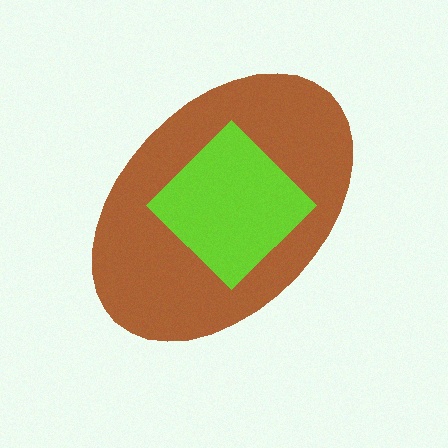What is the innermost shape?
The lime diamond.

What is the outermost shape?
The brown ellipse.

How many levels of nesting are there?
2.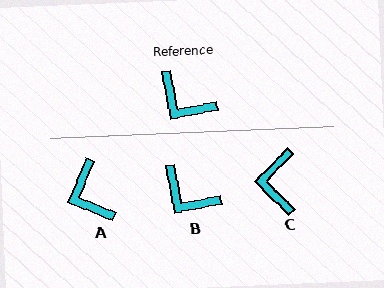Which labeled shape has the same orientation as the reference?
B.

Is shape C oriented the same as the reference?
No, it is off by about 55 degrees.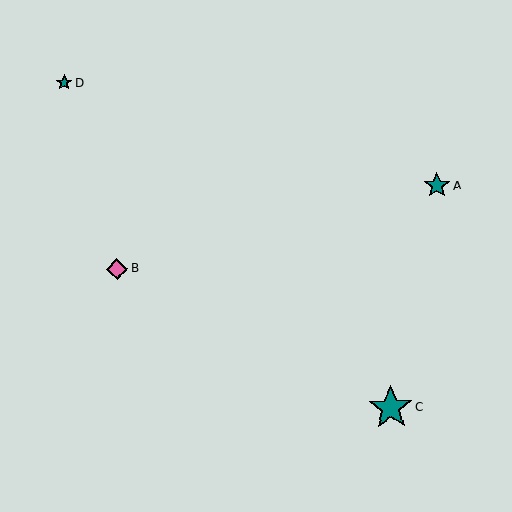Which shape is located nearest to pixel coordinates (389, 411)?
The teal star (labeled C) at (391, 408) is nearest to that location.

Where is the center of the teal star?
The center of the teal star is at (391, 408).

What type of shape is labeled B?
Shape B is a pink diamond.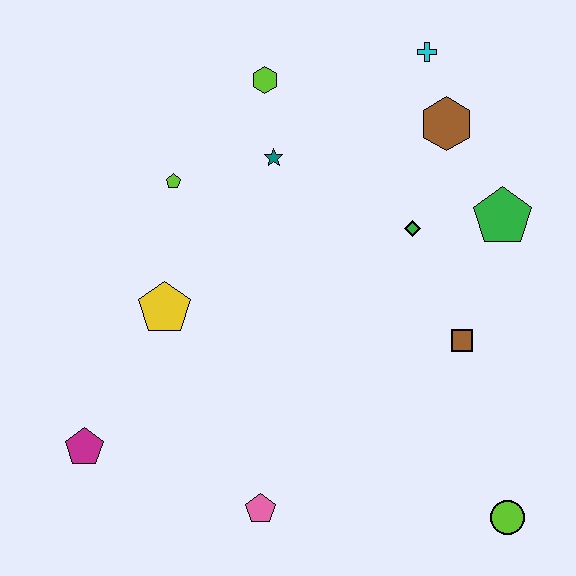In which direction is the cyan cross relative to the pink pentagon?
The cyan cross is above the pink pentagon.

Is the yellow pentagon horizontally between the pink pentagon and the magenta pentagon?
Yes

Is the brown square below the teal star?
Yes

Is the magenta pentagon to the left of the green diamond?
Yes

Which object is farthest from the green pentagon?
The magenta pentagon is farthest from the green pentagon.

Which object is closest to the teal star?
The lime hexagon is closest to the teal star.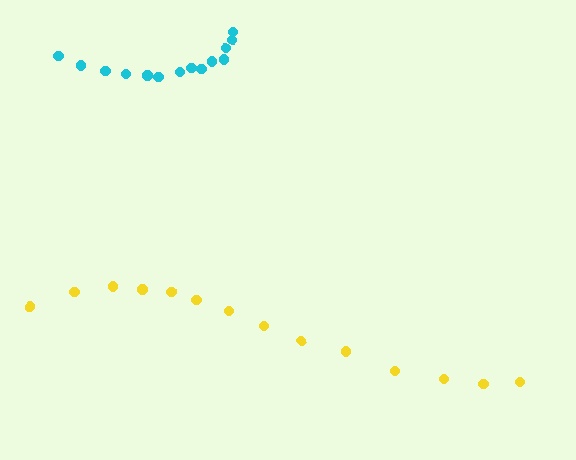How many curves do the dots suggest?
There are 2 distinct paths.